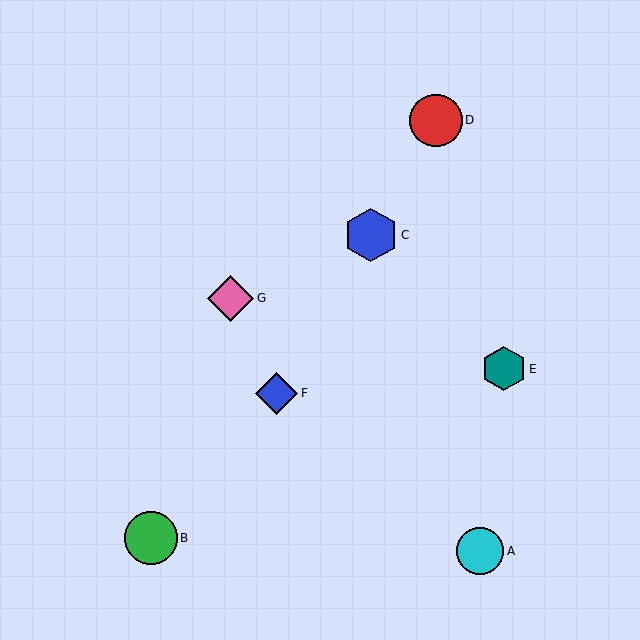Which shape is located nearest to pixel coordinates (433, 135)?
The red circle (labeled D) at (436, 120) is nearest to that location.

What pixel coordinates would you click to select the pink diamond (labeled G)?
Click at (230, 298) to select the pink diamond G.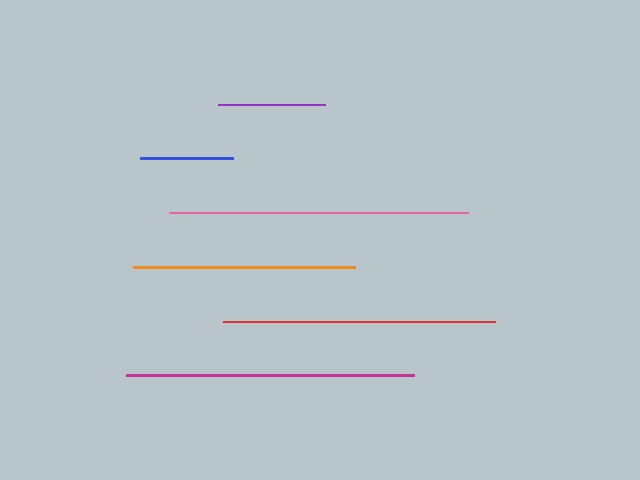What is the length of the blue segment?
The blue segment is approximately 94 pixels long.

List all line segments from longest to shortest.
From longest to shortest: pink, magenta, red, orange, purple, blue.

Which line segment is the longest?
The pink line is the longest at approximately 299 pixels.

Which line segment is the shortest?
The blue line is the shortest at approximately 94 pixels.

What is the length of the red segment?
The red segment is approximately 273 pixels long.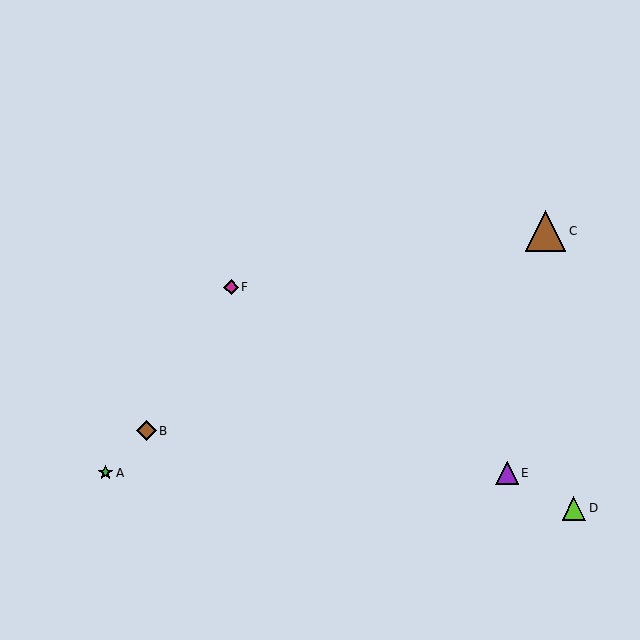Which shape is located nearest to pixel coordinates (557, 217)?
The brown triangle (labeled C) at (546, 231) is nearest to that location.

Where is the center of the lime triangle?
The center of the lime triangle is at (574, 508).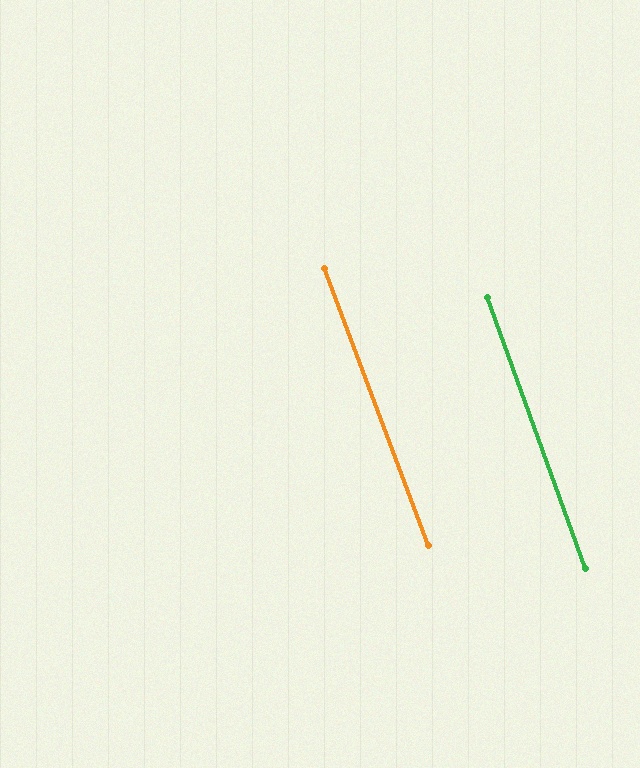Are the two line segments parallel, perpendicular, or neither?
Parallel — their directions differ by only 0.8°.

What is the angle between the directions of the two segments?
Approximately 1 degree.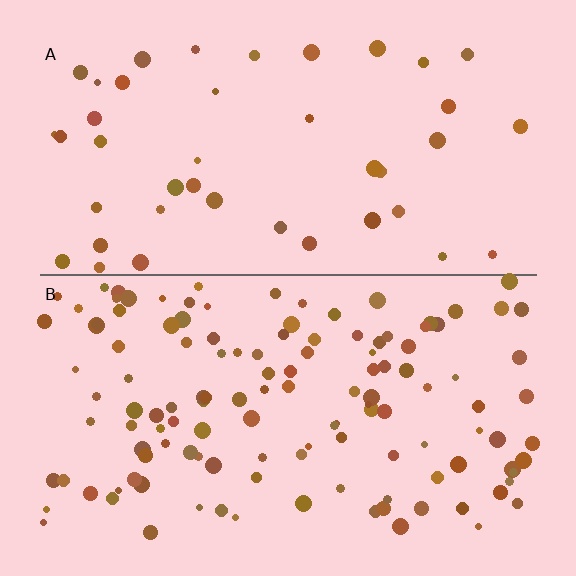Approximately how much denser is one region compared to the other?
Approximately 3.0× — region B over region A.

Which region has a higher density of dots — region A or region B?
B (the bottom).